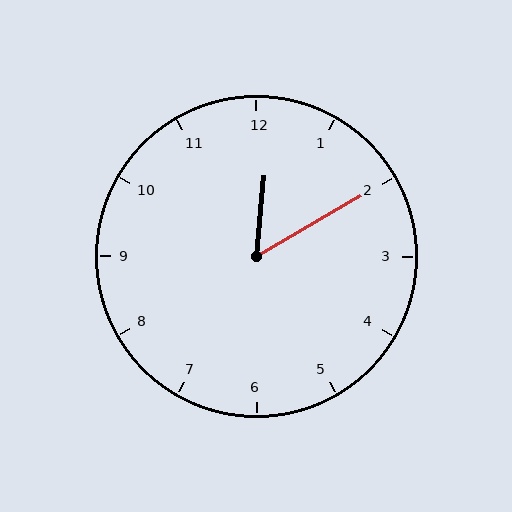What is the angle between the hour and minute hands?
Approximately 55 degrees.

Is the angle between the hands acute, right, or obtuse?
It is acute.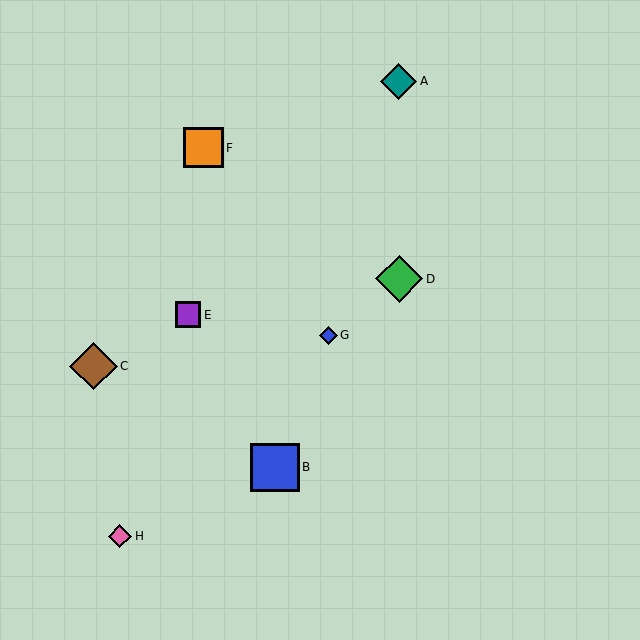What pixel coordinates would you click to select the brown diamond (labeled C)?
Click at (93, 366) to select the brown diamond C.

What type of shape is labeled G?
Shape G is a blue diamond.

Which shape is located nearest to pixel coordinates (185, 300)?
The purple square (labeled E) at (188, 315) is nearest to that location.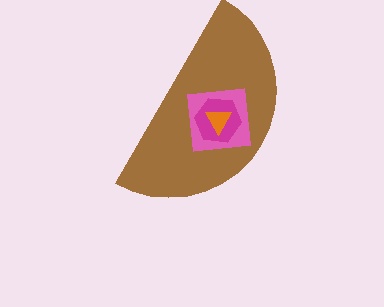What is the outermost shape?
The brown semicircle.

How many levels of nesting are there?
4.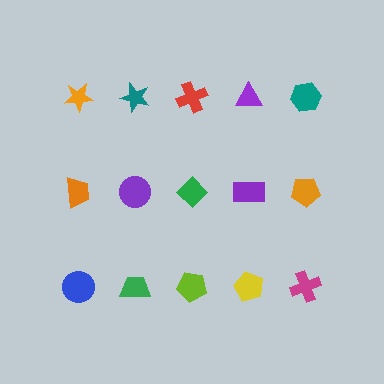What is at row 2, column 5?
An orange pentagon.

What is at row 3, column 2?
A green trapezoid.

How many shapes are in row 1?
5 shapes.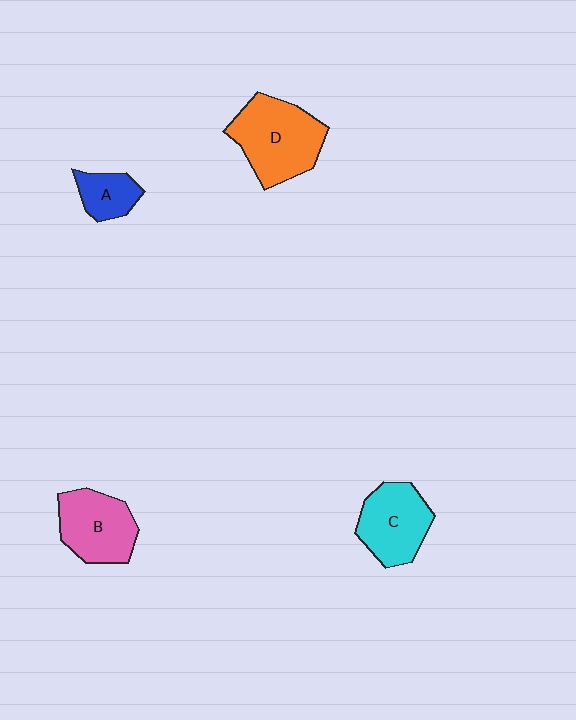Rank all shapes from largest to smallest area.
From largest to smallest: D (orange), B (pink), C (cyan), A (blue).